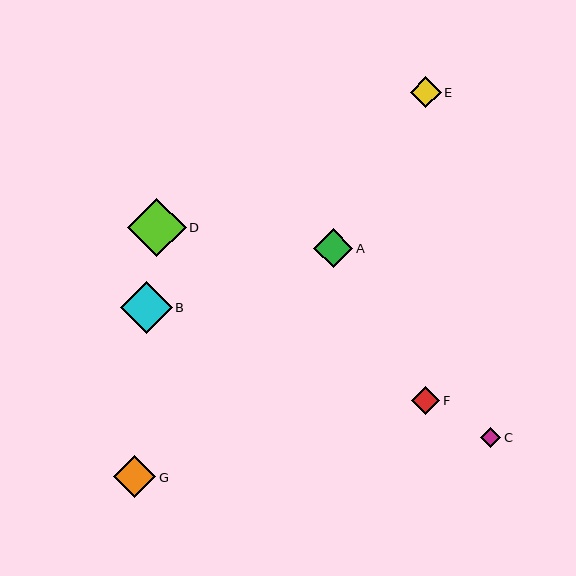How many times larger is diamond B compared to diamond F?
Diamond B is approximately 1.9 times the size of diamond F.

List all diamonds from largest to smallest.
From largest to smallest: D, B, G, A, E, F, C.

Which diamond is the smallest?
Diamond C is the smallest with a size of approximately 20 pixels.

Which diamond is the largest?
Diamond D is the largest with a size of approximately 58 pixels.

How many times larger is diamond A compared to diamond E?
Diamond A is approximately 1.3 times the size of diamond E.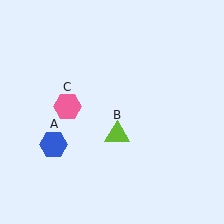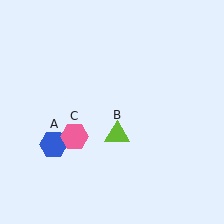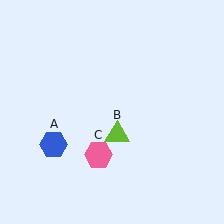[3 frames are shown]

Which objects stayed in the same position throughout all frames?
Blue hexagon (object A) and lime triangle (object B) remained stationary.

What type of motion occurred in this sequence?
The pink hexagon (object C) rotated counterclockwise around the center of the scene.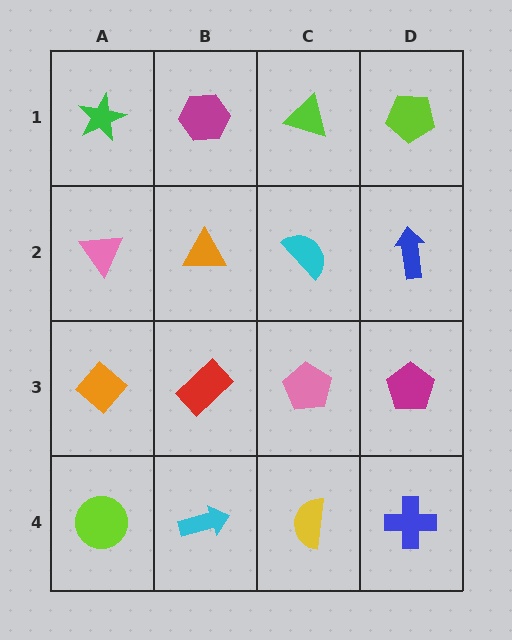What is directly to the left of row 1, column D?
A lime triangle.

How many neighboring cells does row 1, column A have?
2.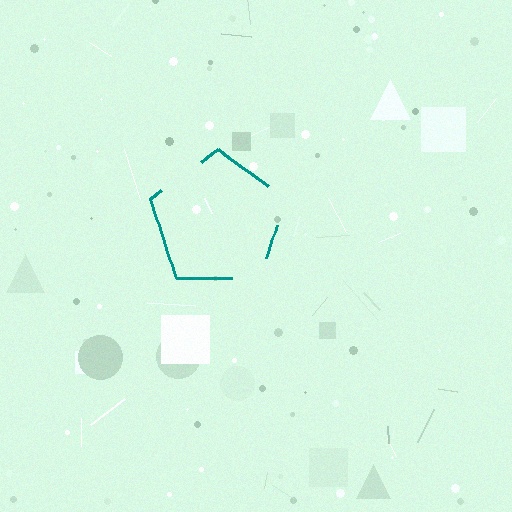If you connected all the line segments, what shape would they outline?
They would outline a pentagon.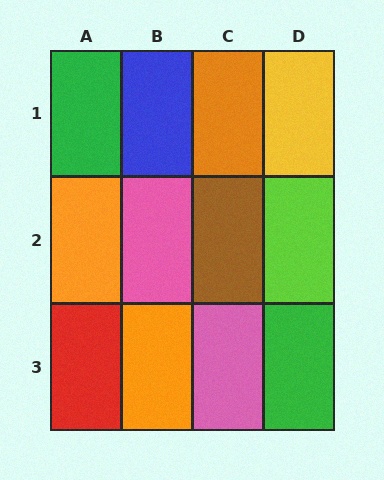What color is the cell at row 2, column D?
Lime.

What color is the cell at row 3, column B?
Orange.